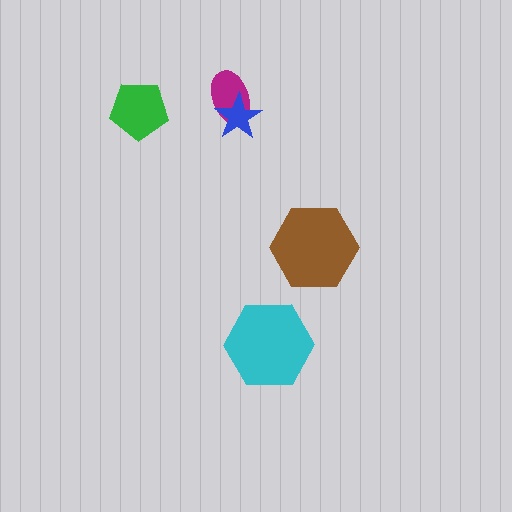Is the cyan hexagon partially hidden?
No, no other shape covers it.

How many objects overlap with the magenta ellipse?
1 object overlaps with the magenta ellipse.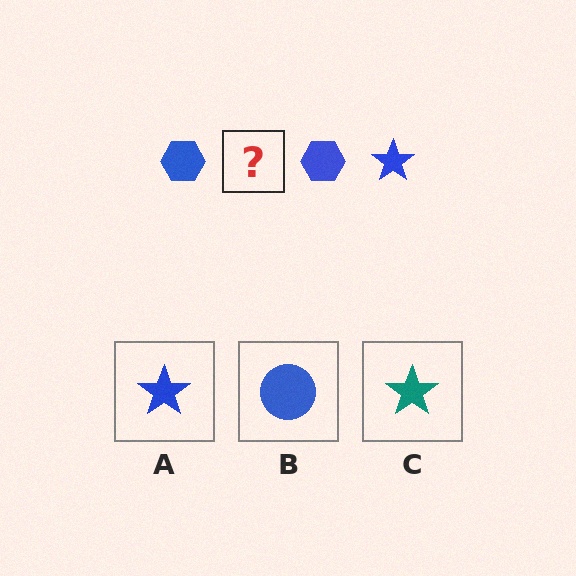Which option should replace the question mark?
Option A.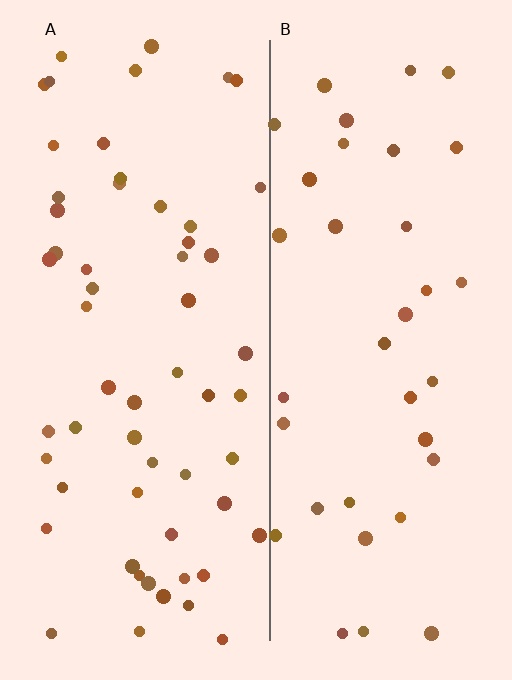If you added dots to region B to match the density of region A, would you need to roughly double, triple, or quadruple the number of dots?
Approximately double.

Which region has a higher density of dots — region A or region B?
A (the left).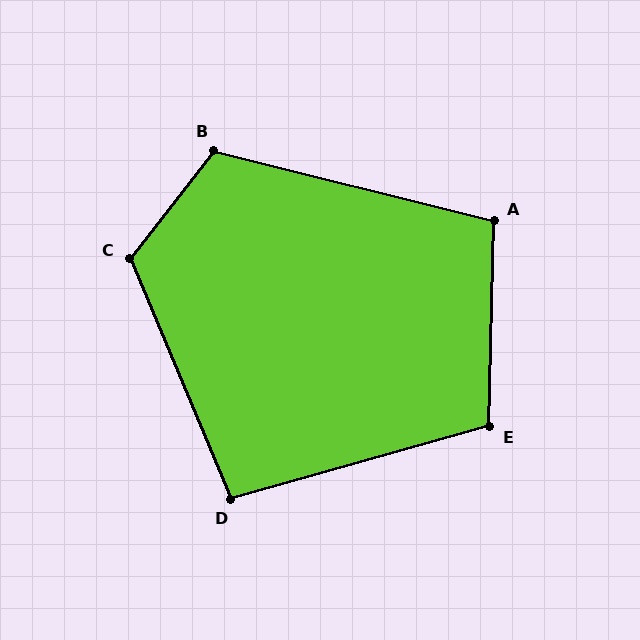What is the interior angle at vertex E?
Approximately 107 degrees (obtuse).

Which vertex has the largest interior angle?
C, at approximately 119 degrees.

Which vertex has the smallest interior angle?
D, at approximately 97 degrees.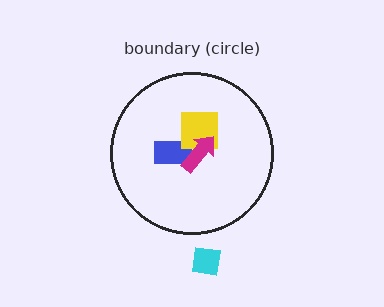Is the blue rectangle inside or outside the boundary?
Inside.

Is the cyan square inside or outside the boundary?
Outside.